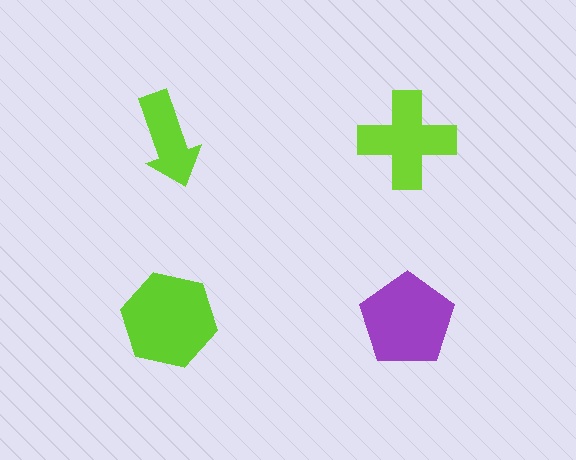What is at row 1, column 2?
A lime cross.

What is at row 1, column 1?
A lime arrow.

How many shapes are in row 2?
2 shapes.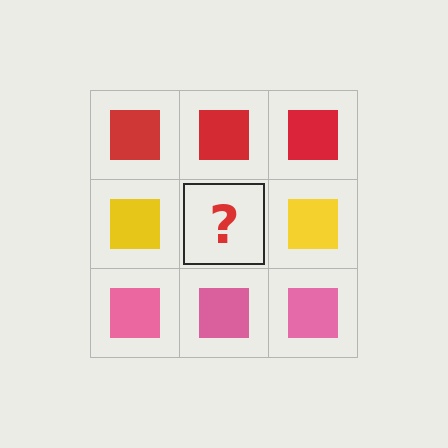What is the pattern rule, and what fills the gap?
The rule is that each row has a consistent color. The gap should be filled with a yellow square.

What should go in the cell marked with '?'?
The missing cell should contain a yellow square.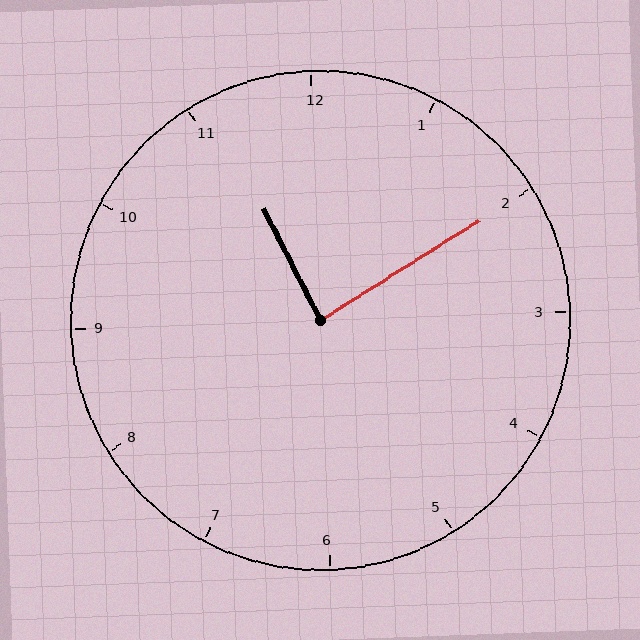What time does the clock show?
11:10.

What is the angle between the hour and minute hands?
Approximately 85 degrees.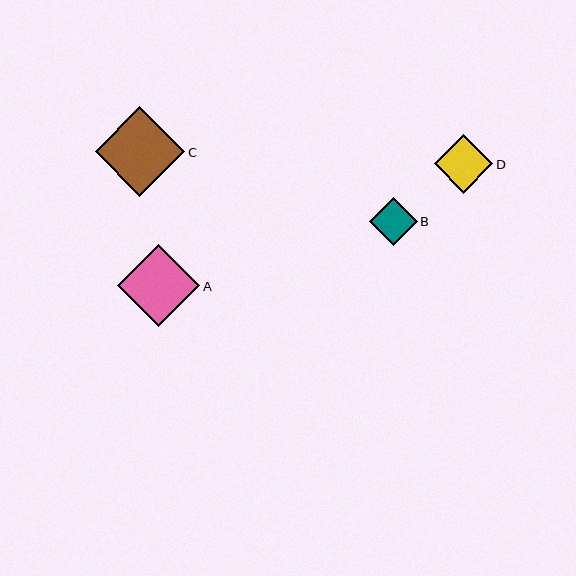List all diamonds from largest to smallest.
From largest to smallest: C, A, D, B.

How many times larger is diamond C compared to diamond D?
Diamond C is approximately 1.5 times the size of diamond D.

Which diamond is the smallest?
Diamond B is the smallest with a size of approximately 48 pixels.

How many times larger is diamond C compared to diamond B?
Diamond C is approximately 1.9 times the size of diamond B.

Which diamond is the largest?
Diamond C is the largest with a size of approximately 89 pixels.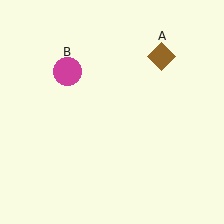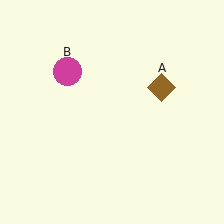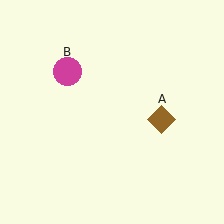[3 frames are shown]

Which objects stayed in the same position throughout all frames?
Magenta circle (object B) remained stationary.